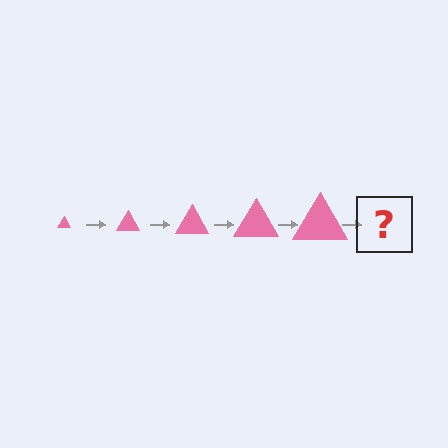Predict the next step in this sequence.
The next step is a pink triangle, larger than the previous one.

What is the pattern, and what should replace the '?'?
The pattern is that the triangle gets progressively larger each step. The '?' should be a pink triangle, larger than the previous one.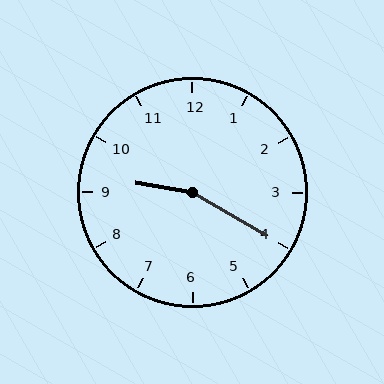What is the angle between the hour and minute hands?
Approximately 160 degrees.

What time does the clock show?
9:20.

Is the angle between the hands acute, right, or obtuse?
It is obtuse.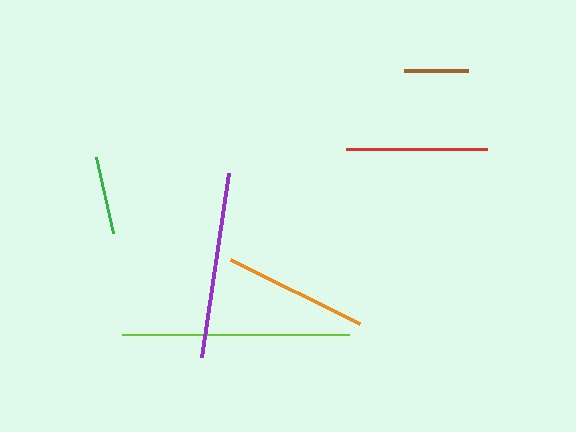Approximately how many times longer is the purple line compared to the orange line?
The purple line is approximately 1.3 times the length of the orange line.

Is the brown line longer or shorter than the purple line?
The purple line is longer than the brown line.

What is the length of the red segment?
The red segment is approximately 141 pixels long.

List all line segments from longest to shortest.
From longest to shortest: lime, purple, orange, red, green, brown.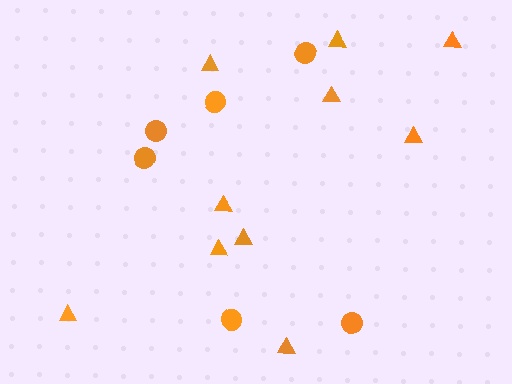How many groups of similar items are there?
There are 2 groups: one group of triangles (10) and one group of circles (6).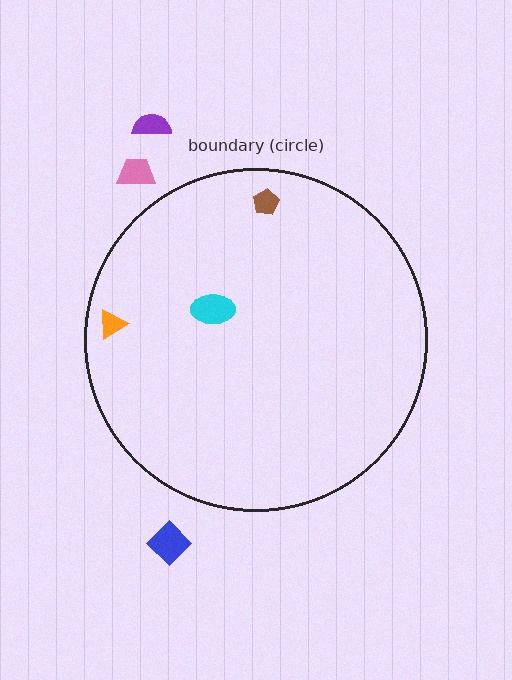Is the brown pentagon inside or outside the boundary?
Inside.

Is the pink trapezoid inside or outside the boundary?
Outside.